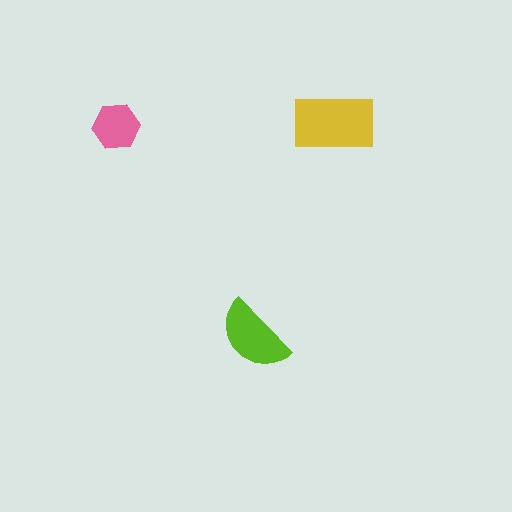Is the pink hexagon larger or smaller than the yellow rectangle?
Smaller.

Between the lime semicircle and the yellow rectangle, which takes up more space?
The yellow rectangle.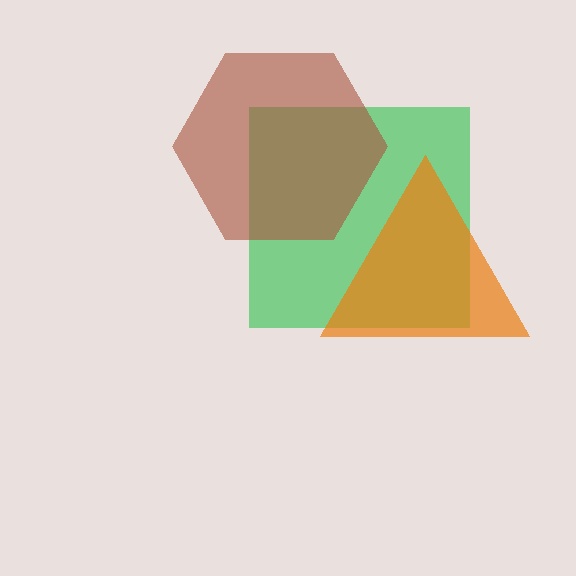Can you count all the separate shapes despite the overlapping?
Yes, there are 3 separate shapes.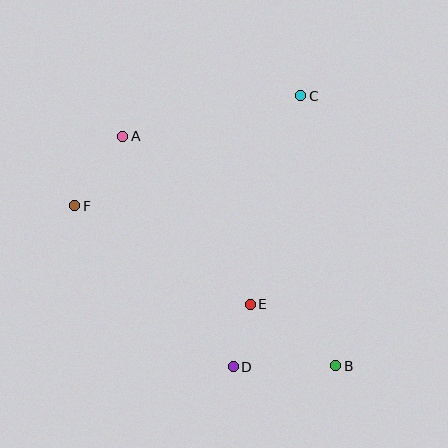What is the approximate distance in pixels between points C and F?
The distance between C and F is approximately 252 pixels.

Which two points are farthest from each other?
Points A and B are farthest from each other.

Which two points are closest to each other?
Points D and E are closest to each other.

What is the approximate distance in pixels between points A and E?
The distance between A and E is approximately 211 pixels.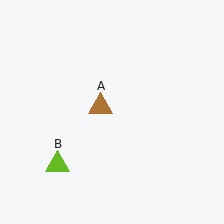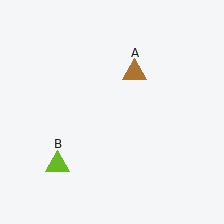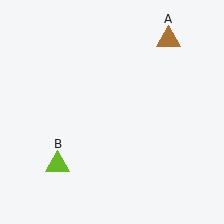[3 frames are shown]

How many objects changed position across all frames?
1 object changed position: brown triangle (object A).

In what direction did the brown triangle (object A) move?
The brown triangle (object A) moved up and to the right.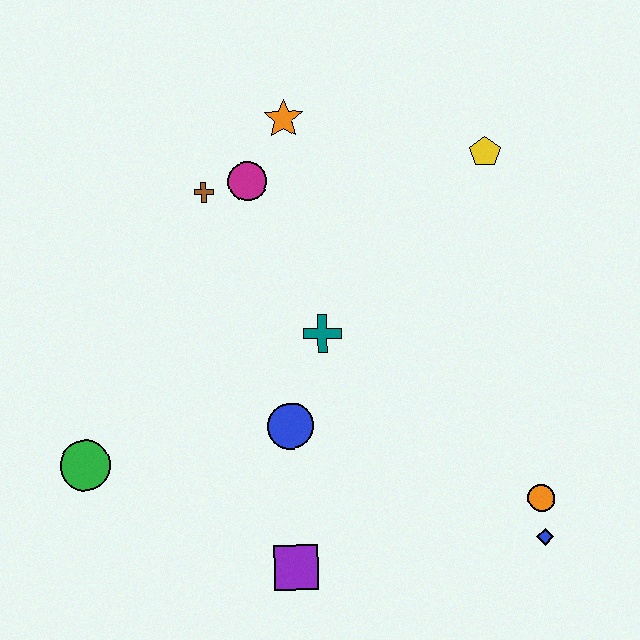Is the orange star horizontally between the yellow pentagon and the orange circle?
No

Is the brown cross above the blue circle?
Yes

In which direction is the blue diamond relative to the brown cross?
The blue diamond is below the brown cross.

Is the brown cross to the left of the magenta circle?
Yes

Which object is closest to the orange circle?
The blue diamond is closest to the orange circle.